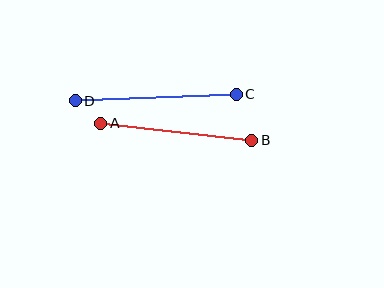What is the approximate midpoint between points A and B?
The midpoint is at approximately (176, 132) pixels.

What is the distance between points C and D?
The distance is approximately 161 pixels.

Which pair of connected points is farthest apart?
Points C and D are farthest apart.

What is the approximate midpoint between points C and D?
The midpoint is at approximately (156, 97) pixels.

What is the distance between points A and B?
The distance is approximately 152 pixels.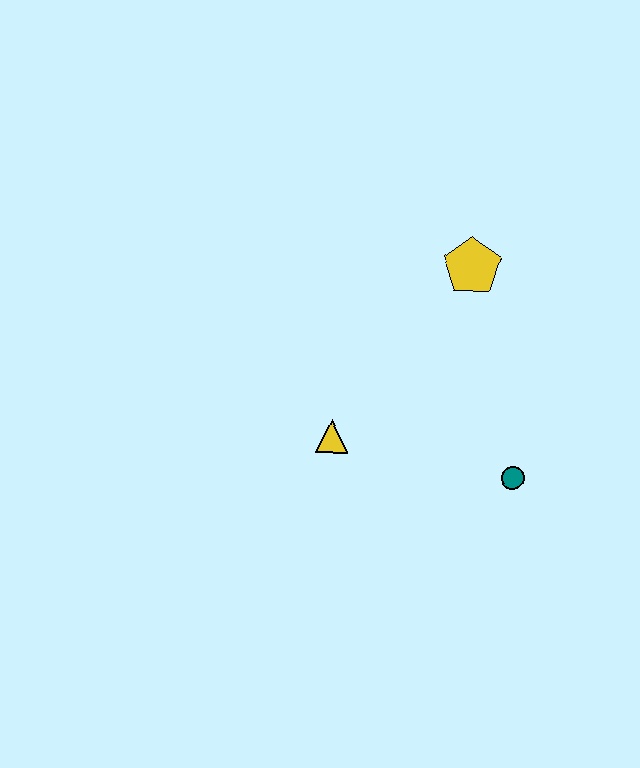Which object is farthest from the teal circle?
The yellow pentagon is farthest from the teal circle.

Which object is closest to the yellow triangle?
The teal circle is closest to the yellow triangle.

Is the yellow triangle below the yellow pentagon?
Yes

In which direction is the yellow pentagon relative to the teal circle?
The yellow pentagon is above the teal circle.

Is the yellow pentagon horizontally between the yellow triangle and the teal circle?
Yes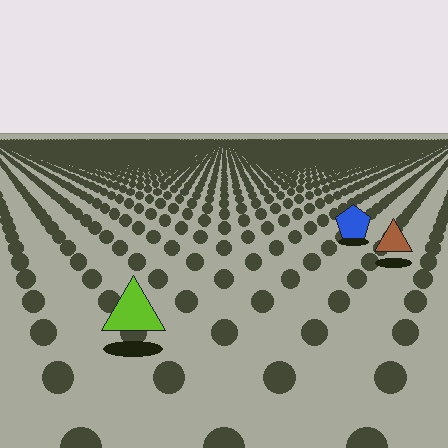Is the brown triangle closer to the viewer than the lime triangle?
No. The lime triangle is closer — you can tell from the texture gradient: the ground texture is coarser near it.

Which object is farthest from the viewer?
The blue pentagon is farthest from the viewer. It appears smaller and the ground texture around it is denser.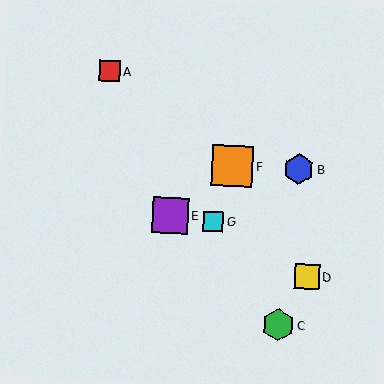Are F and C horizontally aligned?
No, F is at y≈166 and C is at y≈325.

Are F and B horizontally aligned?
Yes, both are at y≈166.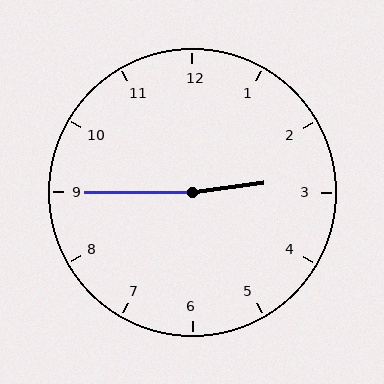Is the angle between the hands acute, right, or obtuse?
It is obtuse.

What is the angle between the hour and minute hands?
Approximately 172 degrees.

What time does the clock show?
2:45.